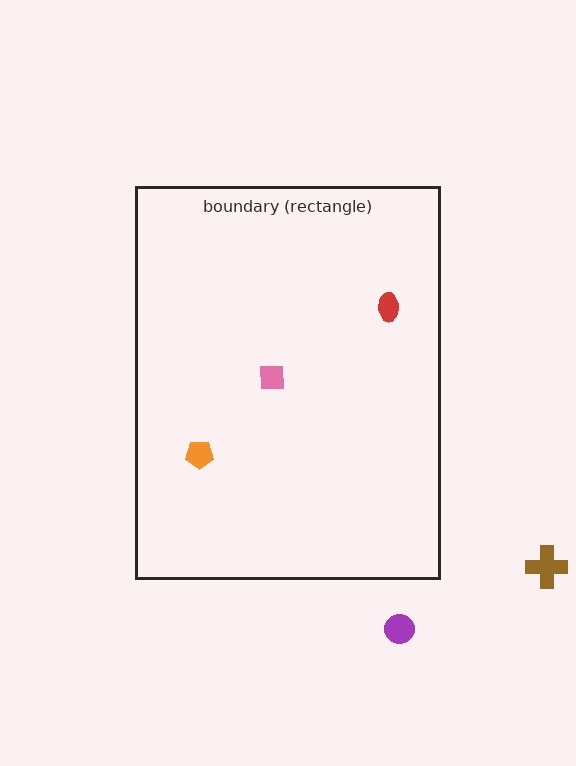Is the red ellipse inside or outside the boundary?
Inside.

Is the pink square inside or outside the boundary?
Inside.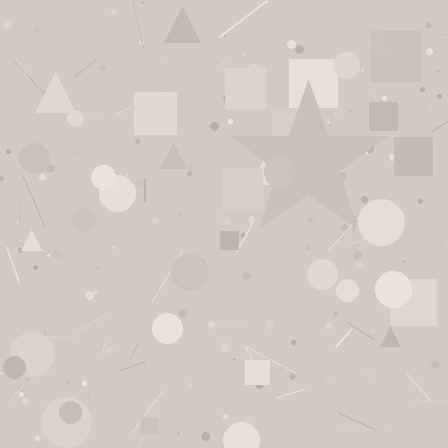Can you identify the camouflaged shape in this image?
The camouflaged shape is a star.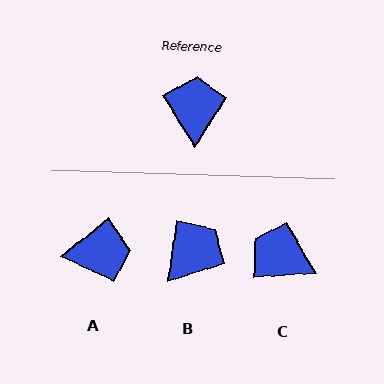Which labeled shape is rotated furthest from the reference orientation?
A, about 84 degrees away.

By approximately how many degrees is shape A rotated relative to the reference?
Approximately 84 degrees clockwise.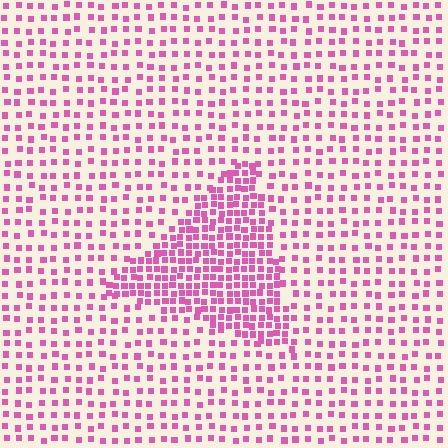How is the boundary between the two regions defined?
The boundary is defined by a change in element density (approximately 2.2x ratio). All elements are the same color, size, and shape.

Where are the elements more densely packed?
The elements are more densely packed inside the triangle boundary.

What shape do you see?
I see a triangle.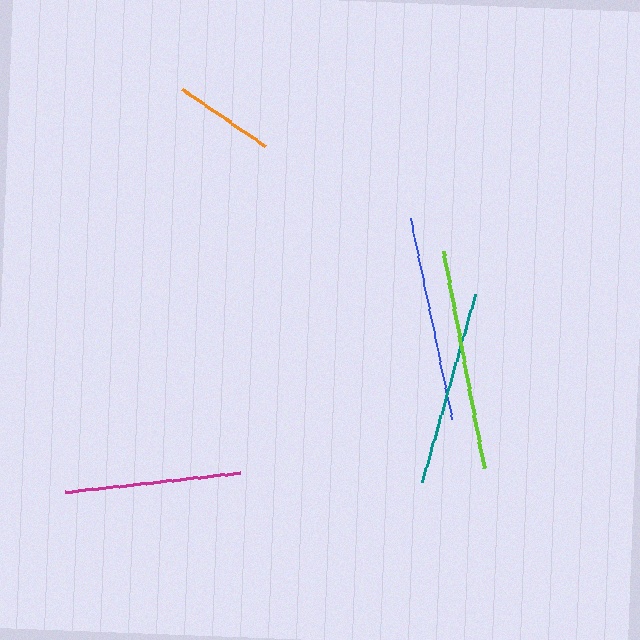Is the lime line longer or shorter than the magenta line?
The lime line is longer than the magenta line.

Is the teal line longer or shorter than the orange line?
The teal line is longer than the orange line.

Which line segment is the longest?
The lime line is the longest at approximately 222 pixels.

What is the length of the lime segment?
The lime segment is approximately 222 pixels long.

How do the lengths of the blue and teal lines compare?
The blue and teal lines are approximately the same length.